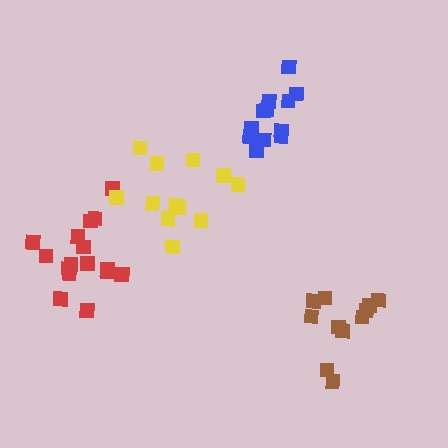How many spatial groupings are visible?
There are 4 spatial groupings.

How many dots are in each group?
Group 1: 11 dots, Group 2: 16 dots, Group 3: 12 dots, Group 4: 12 dots (51 total).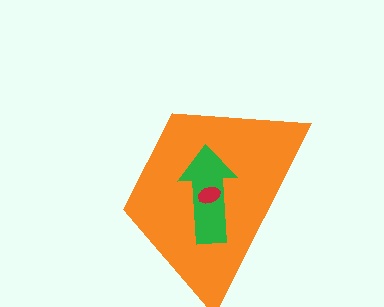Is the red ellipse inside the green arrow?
Yes.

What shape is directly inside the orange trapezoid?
The green arrow.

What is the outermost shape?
The orange trapezoid.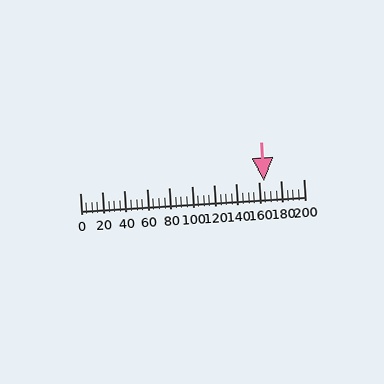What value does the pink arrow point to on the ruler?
The pink arrow points to approximately 165.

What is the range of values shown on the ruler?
The ruler shows values from 0 to 200.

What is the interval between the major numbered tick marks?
The major tick marks are spaced 20 units apart.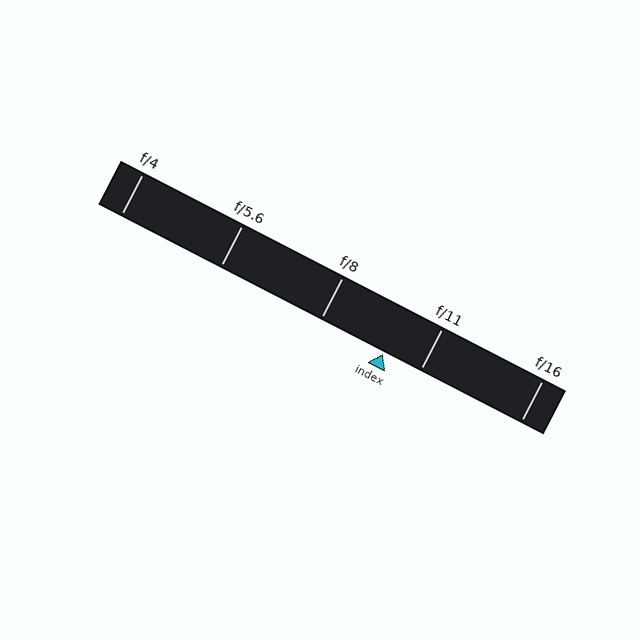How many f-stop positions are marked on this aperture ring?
There are 5 f-stop positions marked.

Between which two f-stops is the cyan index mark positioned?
The index mark is between f/8 and f/11.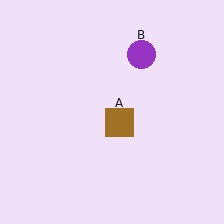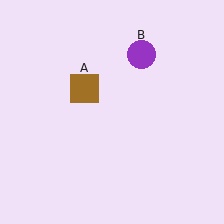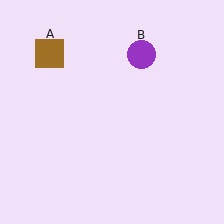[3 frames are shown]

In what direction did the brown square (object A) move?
The brown square (object A) moved up and to the left.